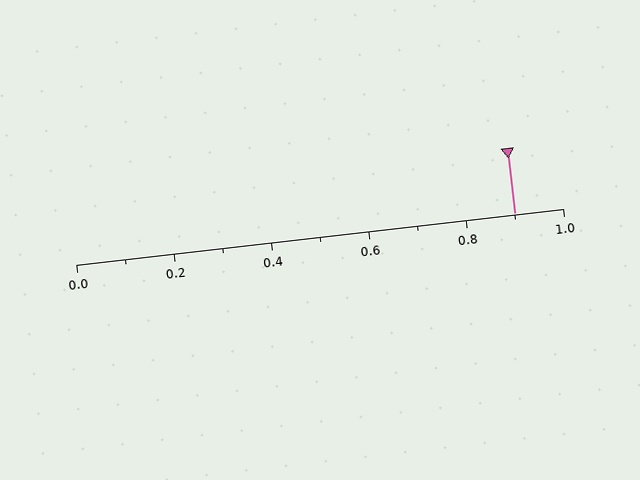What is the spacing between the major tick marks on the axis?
The major ticks are spaced 0.2 apart.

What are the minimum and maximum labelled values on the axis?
The axis runs from 0.0 to 1.0.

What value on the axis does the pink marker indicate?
The marker indicates approximately 0.9.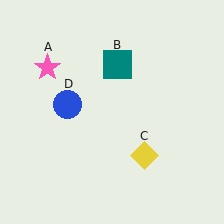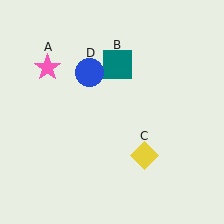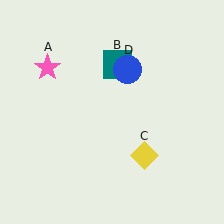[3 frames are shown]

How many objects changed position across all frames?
1 object changed position: blue circle (object D).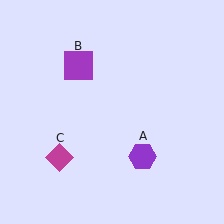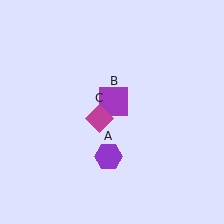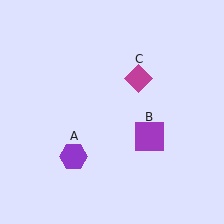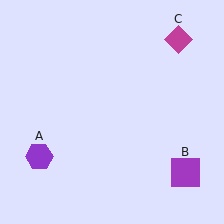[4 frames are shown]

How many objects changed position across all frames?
3 objects changed position: purple hexagon (object A), purple square (object B), magenta diamond (object C).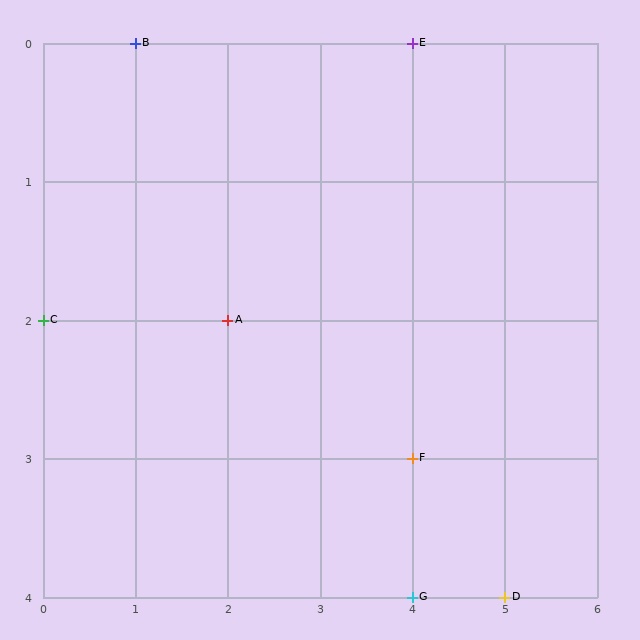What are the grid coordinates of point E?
Point E is at grid coordinates (4, 0).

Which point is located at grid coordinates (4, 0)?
Point E is at (4, 0).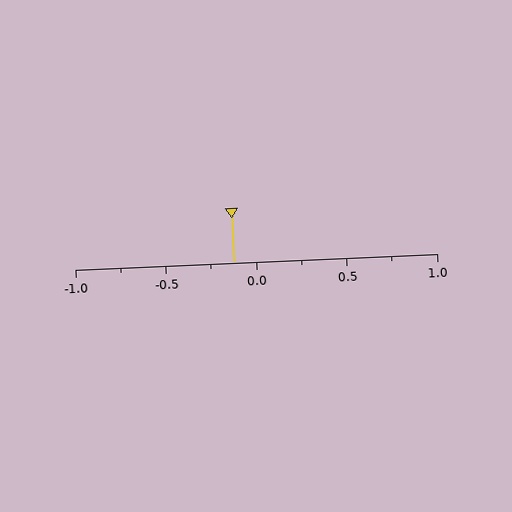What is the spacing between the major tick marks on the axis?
The major ticks are spaced 0.5 apart.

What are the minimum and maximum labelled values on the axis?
The axis runs from -1.0 to 1.0.